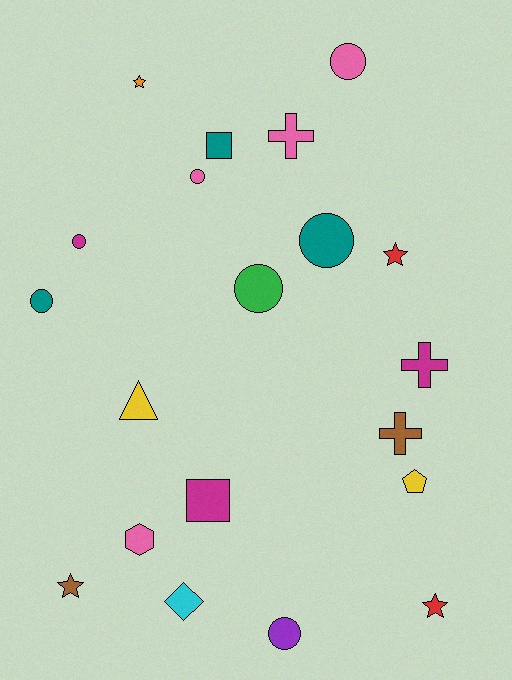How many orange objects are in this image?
There is 1 orange object.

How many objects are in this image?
There are 20 objects.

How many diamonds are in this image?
There is 1 diamond.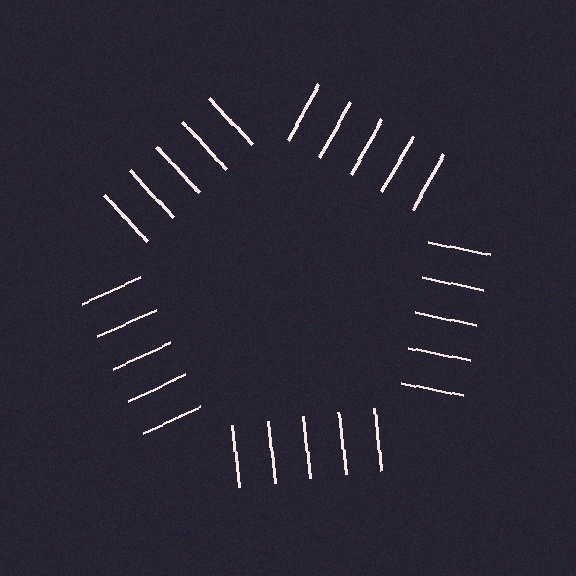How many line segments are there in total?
25 — 5 along each of the 5 edges.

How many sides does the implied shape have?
5 sides — the line-ends trace a pentagon.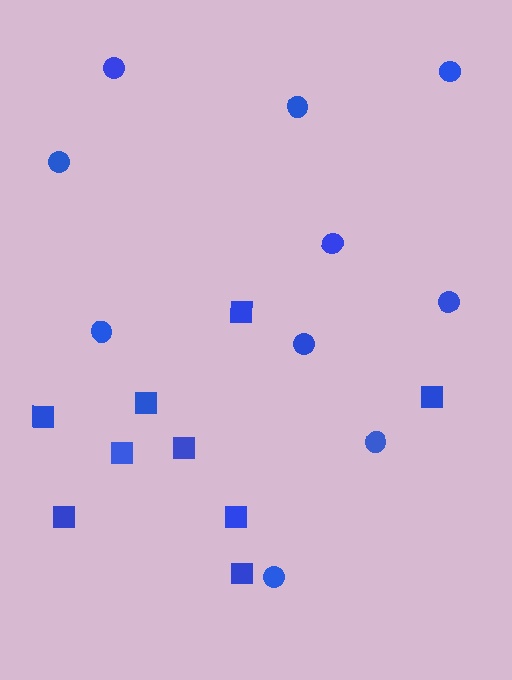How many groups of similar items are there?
There are 2 groups: one group of squares (9) and one group of circles (10).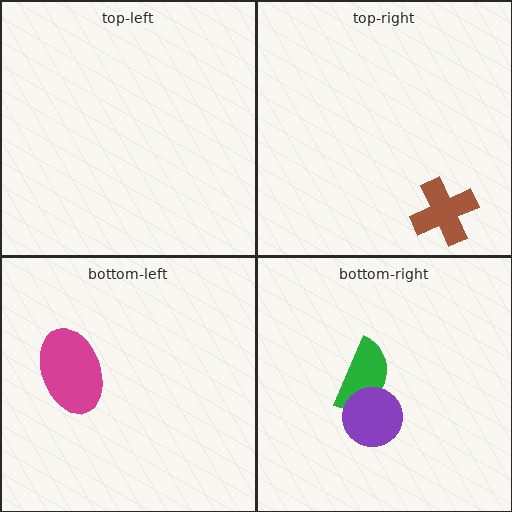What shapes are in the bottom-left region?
The magenta ellipse.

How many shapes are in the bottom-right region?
2.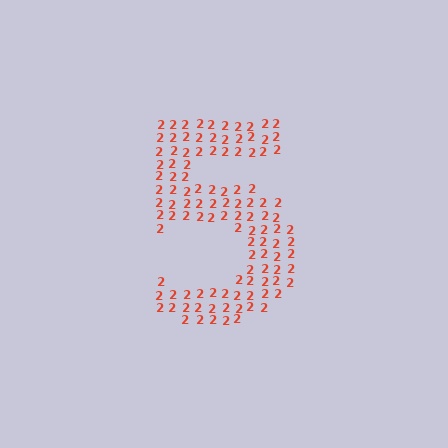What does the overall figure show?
The overall figure shows the digit 5.